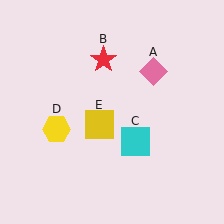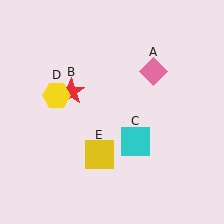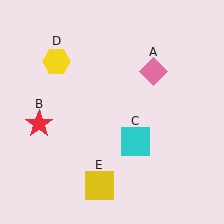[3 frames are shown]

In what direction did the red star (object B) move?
The red star (object B) moved down and to the left.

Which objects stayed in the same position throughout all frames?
Pink diamond (object A) and cyan square (object C) remained stationary.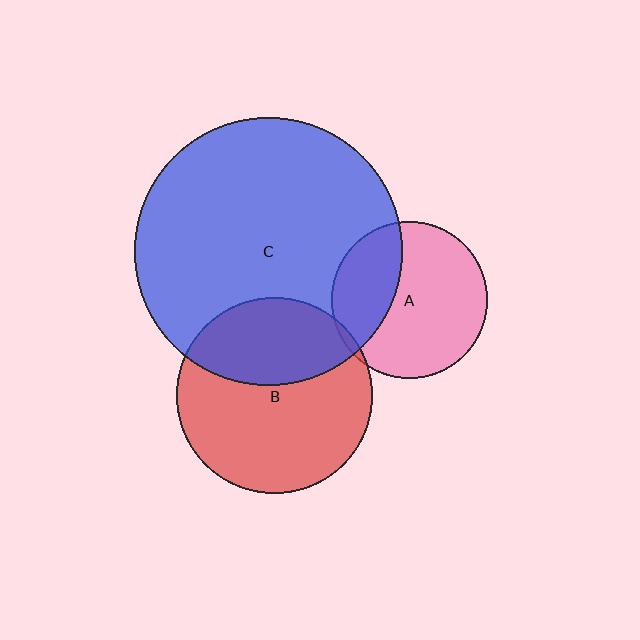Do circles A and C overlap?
Yes.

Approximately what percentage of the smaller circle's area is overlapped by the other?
Approximately 30%.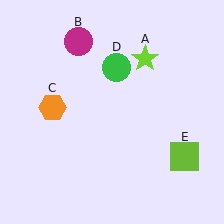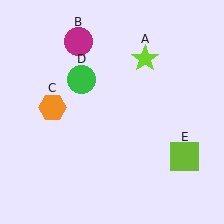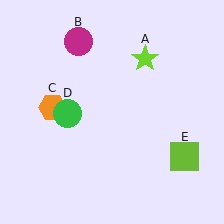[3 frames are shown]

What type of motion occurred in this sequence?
The green circle (object D) rotated counterclockwise around the center of the scene.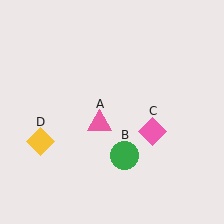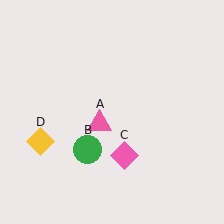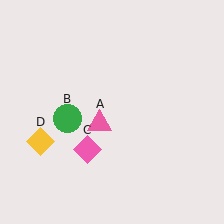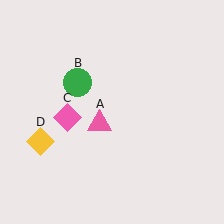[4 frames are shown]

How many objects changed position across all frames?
2 objects changed position: green circle (object B), pink diamond (object C).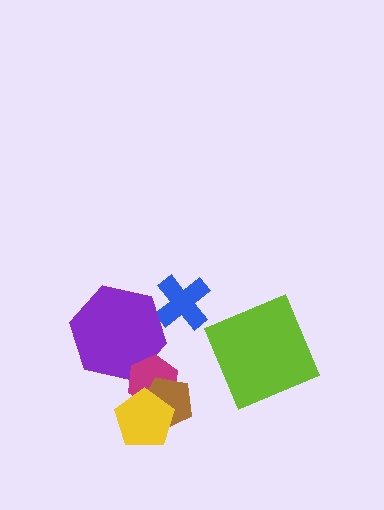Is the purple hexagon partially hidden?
Yes, it is partially covered by another shape.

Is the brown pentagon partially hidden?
Yes, it is partially covered by another shape.